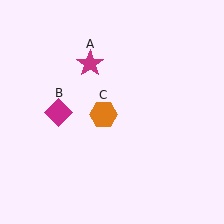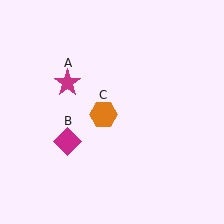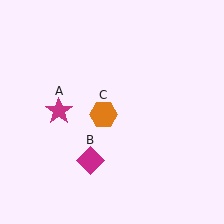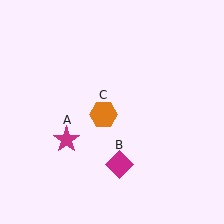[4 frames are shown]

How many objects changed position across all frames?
2 objects changed position: magenta star (object A), magenta diamond (object B).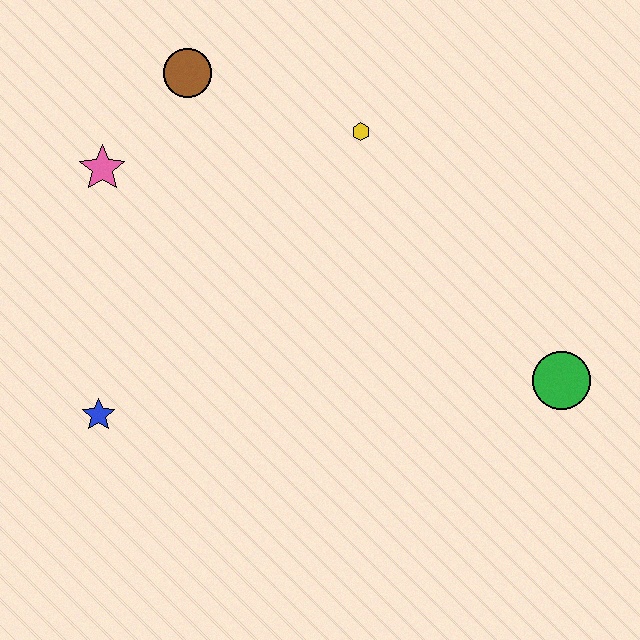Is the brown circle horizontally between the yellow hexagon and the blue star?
Yes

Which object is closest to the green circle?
The yellow hexagon is closest to the green circle.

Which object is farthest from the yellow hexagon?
The blue star is farthest from the yellow hexagon.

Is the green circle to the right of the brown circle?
Yes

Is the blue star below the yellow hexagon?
Yes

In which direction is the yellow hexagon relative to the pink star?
The yellow hexagon is to the right of the pink star.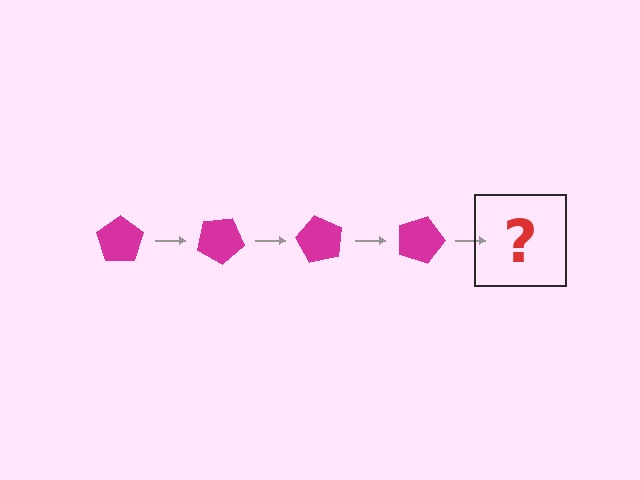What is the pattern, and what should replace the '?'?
The pattern is that the pentagon rotates 30 degrees each step. The '?' should be a magenta pentagon rotated 120 degrees.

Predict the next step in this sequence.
The next step is a magenta pentagon rotated 120 degrees.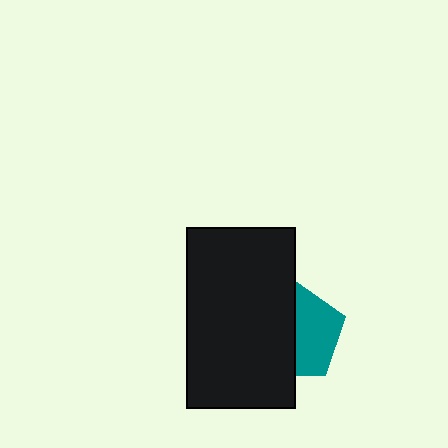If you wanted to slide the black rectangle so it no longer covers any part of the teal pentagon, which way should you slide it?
Slide it left — that is the most direct way to separate the two shapes.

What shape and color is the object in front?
The object in front is a black rectangle.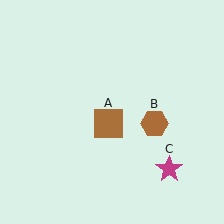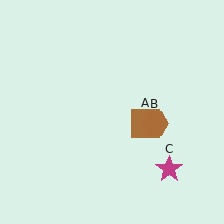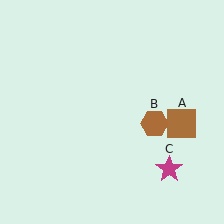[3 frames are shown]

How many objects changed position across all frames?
1 object changed position: brown square (object A).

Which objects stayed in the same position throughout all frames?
Brown hexagon (object B) and magenta star (object C) remained stationary.